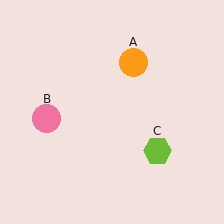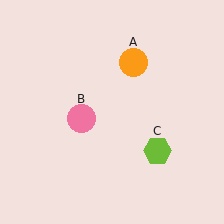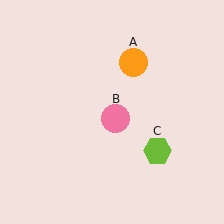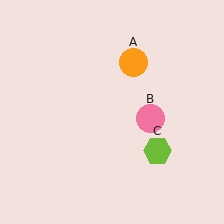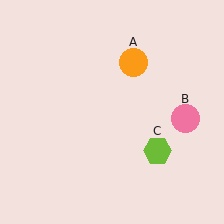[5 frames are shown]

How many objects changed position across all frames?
1 object changed position: pink circle (object B).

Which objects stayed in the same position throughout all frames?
Orange circle (object A) and lime hexagon (object C) remained stationary.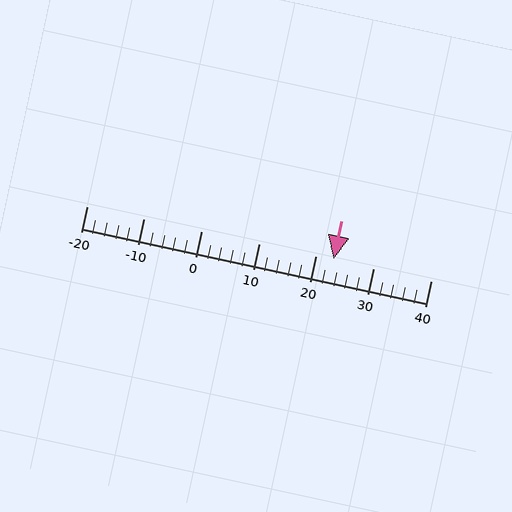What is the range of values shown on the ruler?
The ruler shows values from -20 to 40.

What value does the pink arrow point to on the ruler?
The pink arrow points to approximately 23.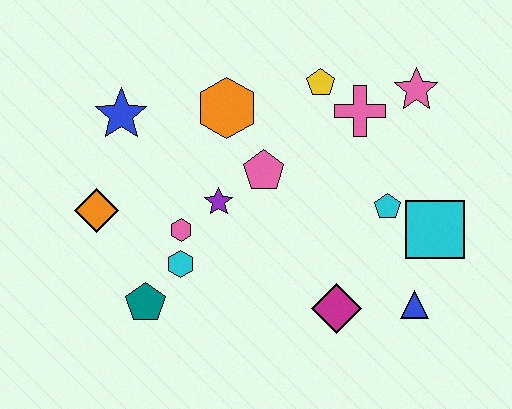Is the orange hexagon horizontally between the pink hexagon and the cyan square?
Yes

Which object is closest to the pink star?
The pink cross is closest to the pink star.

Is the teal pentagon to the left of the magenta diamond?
Yes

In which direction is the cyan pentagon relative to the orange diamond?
The cyan pentagon is to the right of the orange diamond.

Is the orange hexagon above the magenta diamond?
Yes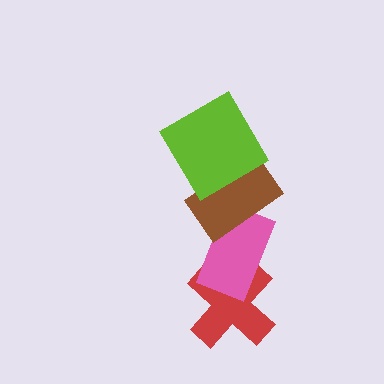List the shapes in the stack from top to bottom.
From top to bottom: the lime diamond, the brown rectangle, the pink rectangle, the red cross.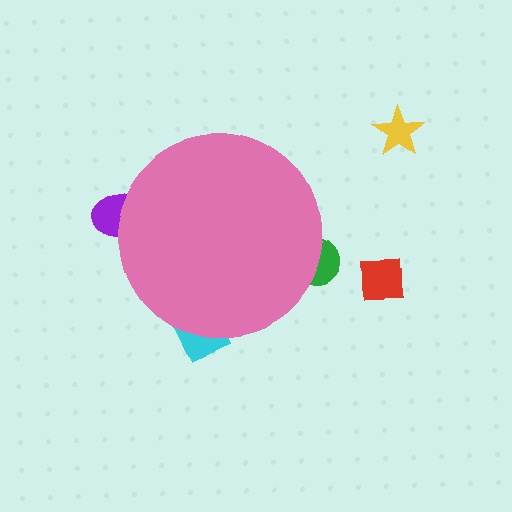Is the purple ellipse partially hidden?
Yes, the purple ellipse is partially hidden behind the pink circle.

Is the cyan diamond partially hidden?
Yes, the cyan diamond is partially hidden behind the pink circle.